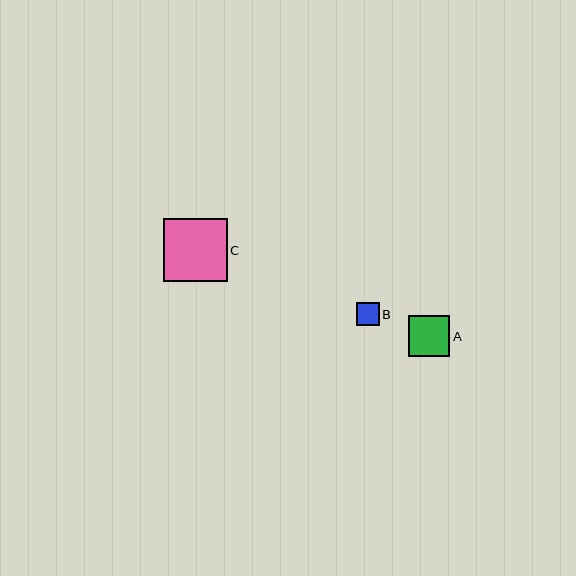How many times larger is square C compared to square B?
Square C is approximately 2.8 times the size of square B.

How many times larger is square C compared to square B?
Square C is approximately 2.8 times the size of square B.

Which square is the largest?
Square C is the largest with a size of approximately 63 pixels.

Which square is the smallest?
Square B is the smallest with a size of approximately 23 pixels.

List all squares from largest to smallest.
From largest to smallest: C, A, B.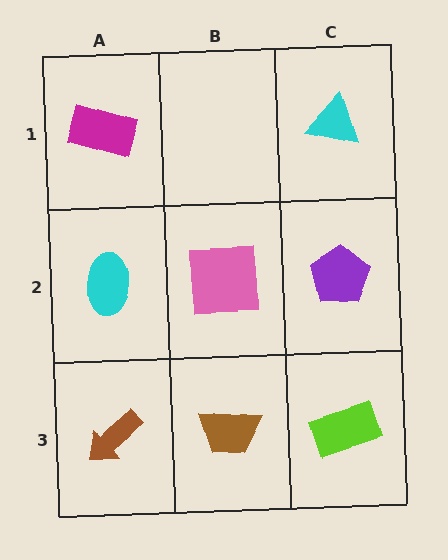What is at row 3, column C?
A lime rectangle.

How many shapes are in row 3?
3 shapes.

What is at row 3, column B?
A brown trapezoid.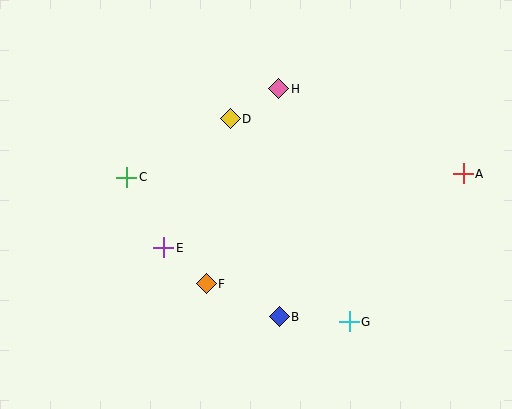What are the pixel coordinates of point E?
Point E is at (164, 248).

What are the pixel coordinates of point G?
Point G is at (349, 322).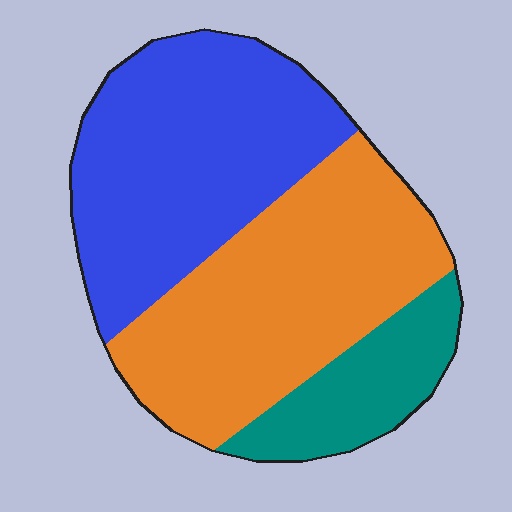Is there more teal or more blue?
Blue.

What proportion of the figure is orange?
Orange takes up about two fifths (2/5) of the figure.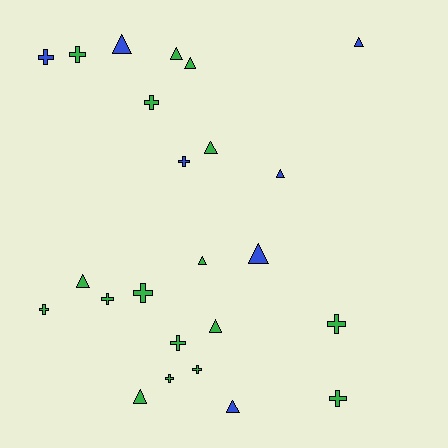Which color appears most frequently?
Green, with 17 objects.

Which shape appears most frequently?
Cross, with 12 objects.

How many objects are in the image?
There are 24 objects.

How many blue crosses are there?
There are 2 blue crosses.